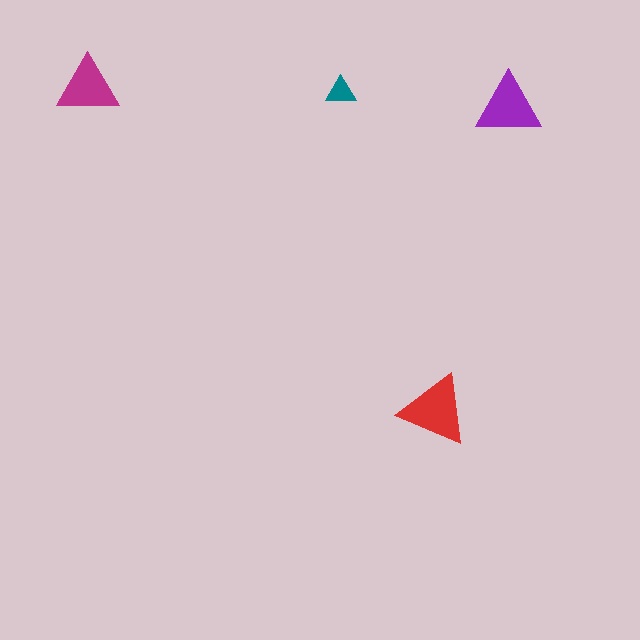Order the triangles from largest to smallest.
the red one, the purple one, the magenta one, the teal one.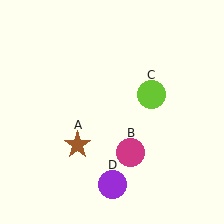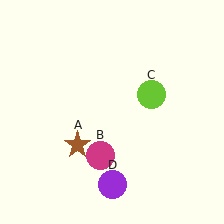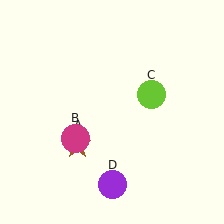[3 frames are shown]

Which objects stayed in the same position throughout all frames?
Brown star (object A) and lime circle (object C) and purple circle (object D) remained stationary.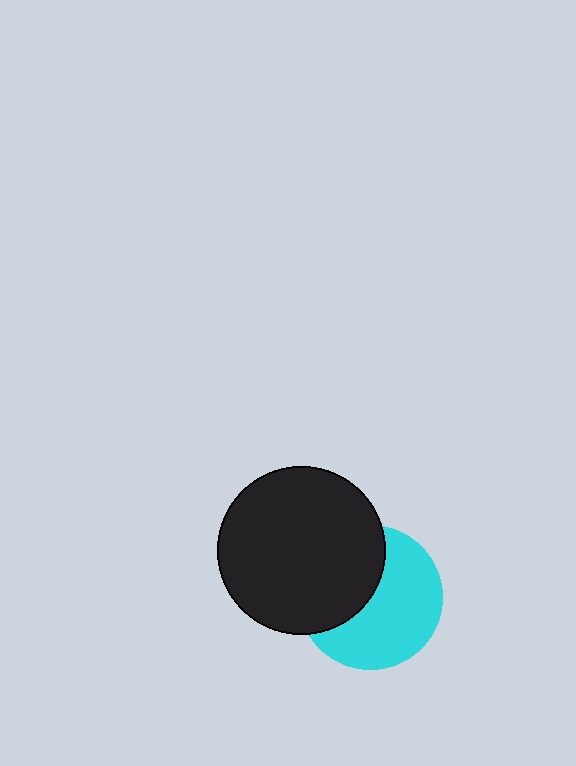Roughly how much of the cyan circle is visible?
About half of it is visible (roughly 59%).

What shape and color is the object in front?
The object in front is a black circle.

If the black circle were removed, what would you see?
You would see the complete cyan circle.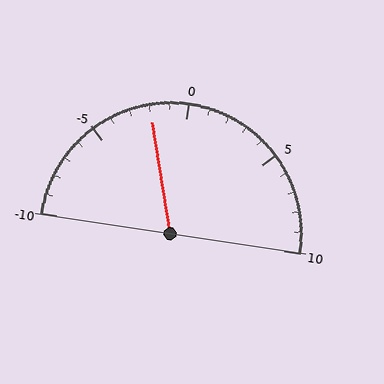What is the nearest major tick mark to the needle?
The nearest major tick mark is 0.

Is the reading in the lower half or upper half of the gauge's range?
The reading is in the lower half of the range (-10 to 10).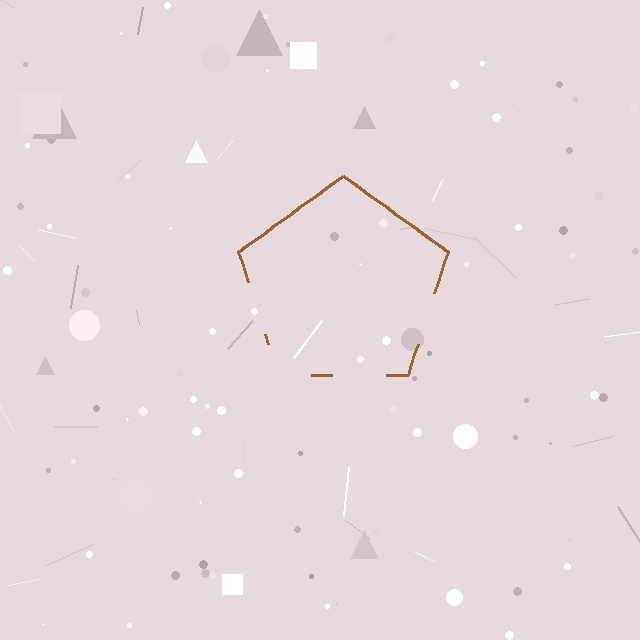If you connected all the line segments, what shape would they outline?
They would outline a pentagon.